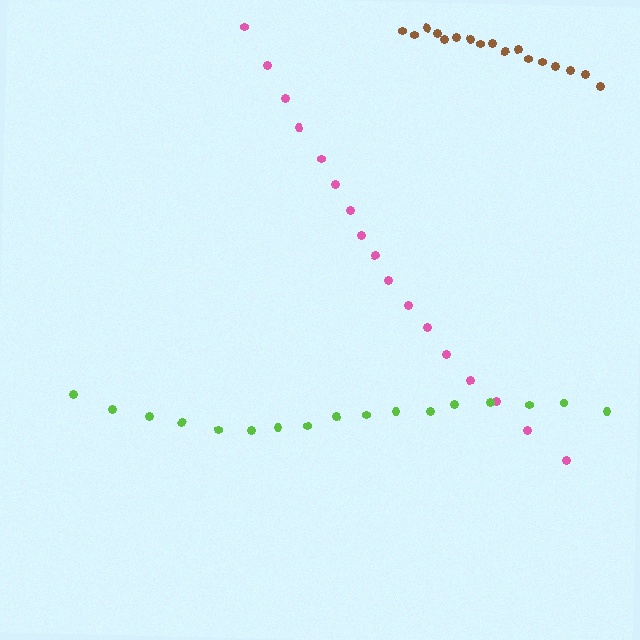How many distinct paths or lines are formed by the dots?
There are 3 distinct paths.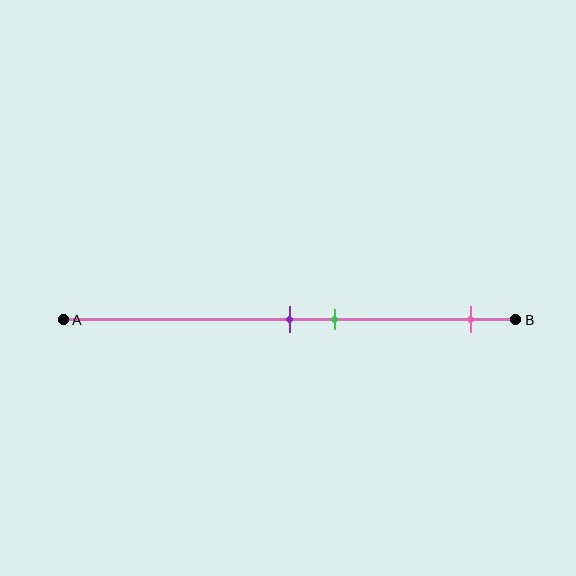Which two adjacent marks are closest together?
The purple and green marks are the closest adjacent pair.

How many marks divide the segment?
There are 3 marks dividing the segment.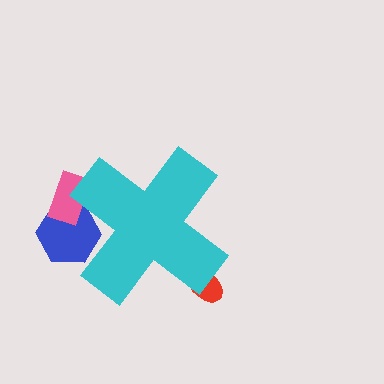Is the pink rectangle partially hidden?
Yes, the pink rectangle is partially hidden behind the cyan cross.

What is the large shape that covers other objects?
A cyan cross.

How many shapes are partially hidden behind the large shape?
3 shapes are partially hidden.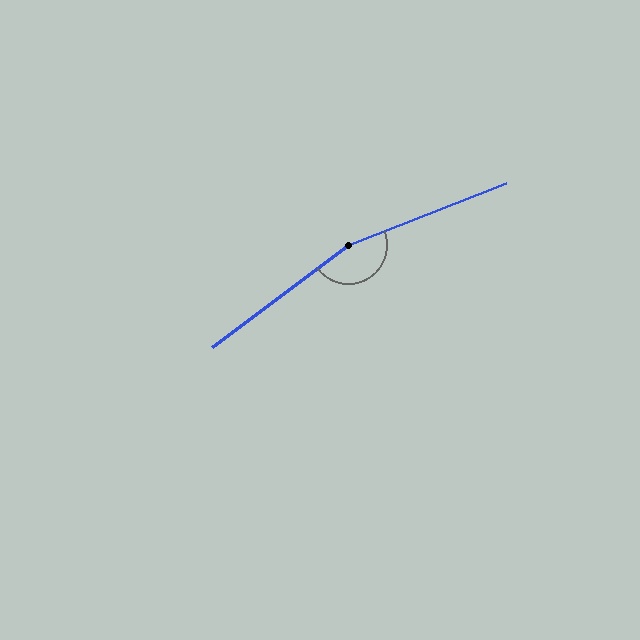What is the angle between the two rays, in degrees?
Approximately 164 degrees.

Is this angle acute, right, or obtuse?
It is obtuse.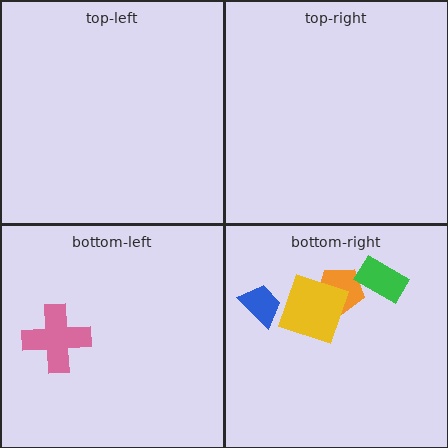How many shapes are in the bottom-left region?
1.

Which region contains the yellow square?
The bottom-right region.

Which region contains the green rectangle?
The bottom-right region.